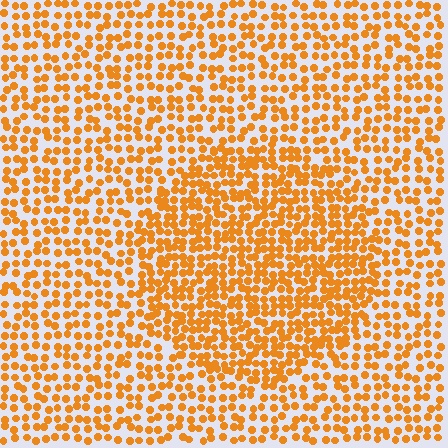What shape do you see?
I see a circle.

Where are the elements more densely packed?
The elements are more densely packed inside the circle boundary.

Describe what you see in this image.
The image contains small orange elements arranged at two different densities. A circle-shaped region is visible where the elements are more densely packed than the surrounding area.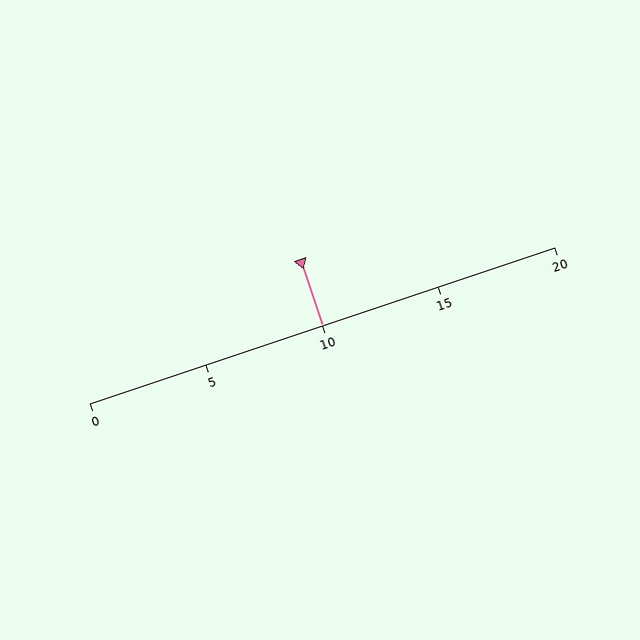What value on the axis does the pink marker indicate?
The marker indicates approximately 10.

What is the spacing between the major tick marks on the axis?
The major ticks are spaced 5 apart.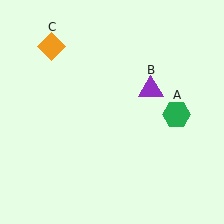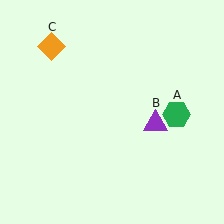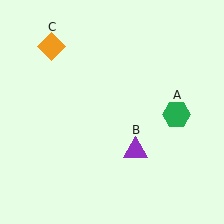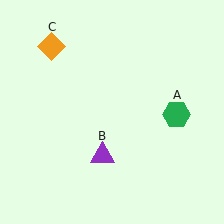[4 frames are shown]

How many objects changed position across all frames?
1 object changed position: purple triangle (object B).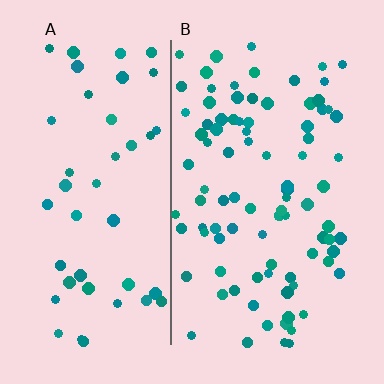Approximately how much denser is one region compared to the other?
Approximately 2.0× — region B over region A.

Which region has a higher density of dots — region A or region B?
B (the right).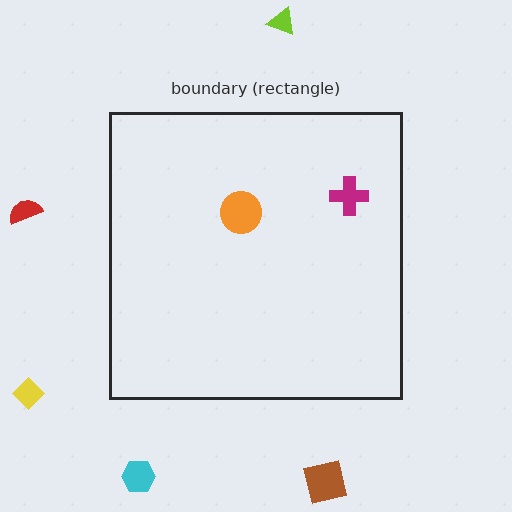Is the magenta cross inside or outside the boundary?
Inside.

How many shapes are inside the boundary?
2 inside, 5 outside.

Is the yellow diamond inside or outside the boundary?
Outside.